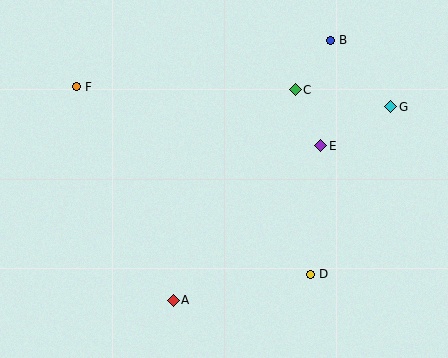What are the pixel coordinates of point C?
Point C is at (295, 90).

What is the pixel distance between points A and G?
The distance between A and G is 291 pixels.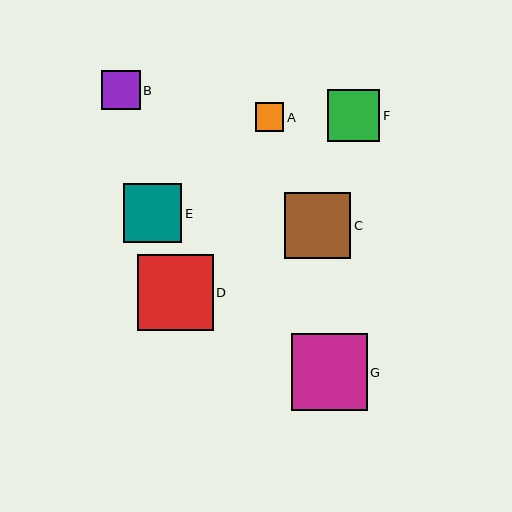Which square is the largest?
Square G is the largest with a size of approximately 76 pixels.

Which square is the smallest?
Square A is the smallest with a size of approximately 29 pixels.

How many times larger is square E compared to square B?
Square E is approximately 1.5 times the size of square B.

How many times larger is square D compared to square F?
Square D is approximately 1.5 times the size of square F.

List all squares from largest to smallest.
From largest to smallest: G, D, C, E, F, B, A.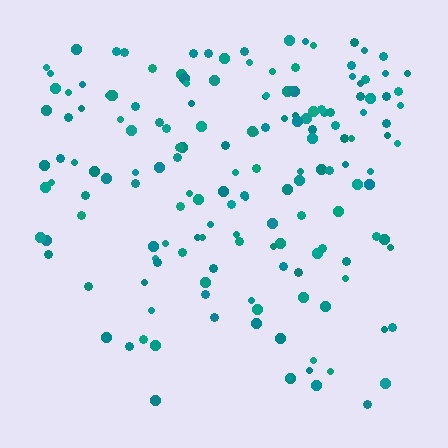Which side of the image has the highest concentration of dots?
The top.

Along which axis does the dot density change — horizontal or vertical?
Vertical.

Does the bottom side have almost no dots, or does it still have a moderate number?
Still a moderate number, just noticeably fewer than the top.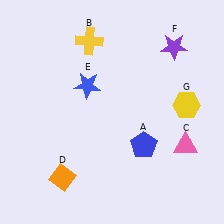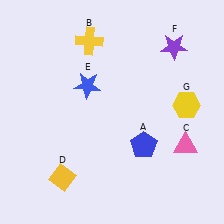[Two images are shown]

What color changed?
The diamond (D) changed from orange in Image 1 to yellow in Image 2.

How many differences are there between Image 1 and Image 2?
There is 1 difference between the two images.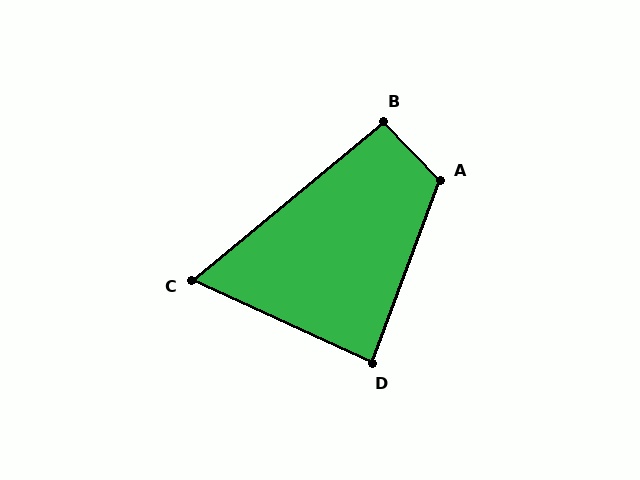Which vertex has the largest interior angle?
A, at approximately 116 degrees.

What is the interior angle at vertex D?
Approximately 86 degrees (approximately right).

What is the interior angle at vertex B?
Approximately 94 degrees (approximately right).